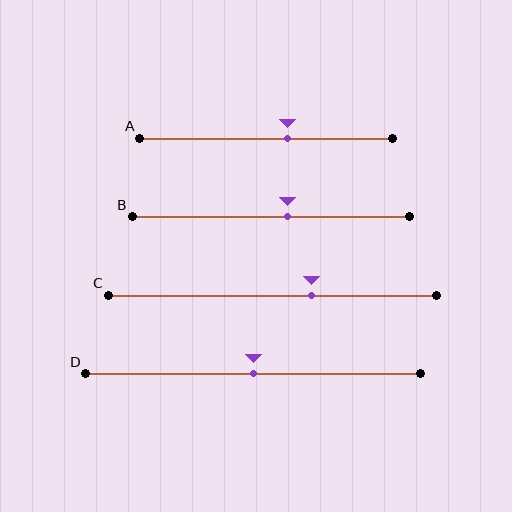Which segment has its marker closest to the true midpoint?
Segment D has its marker closest to the true midpoint.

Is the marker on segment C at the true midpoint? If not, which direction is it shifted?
No, the marker on segment C is shifted to the right by about 12% of the segment length.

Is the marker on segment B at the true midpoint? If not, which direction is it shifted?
No, the marker on segment B is shifted to the right by about 6% of the segment length.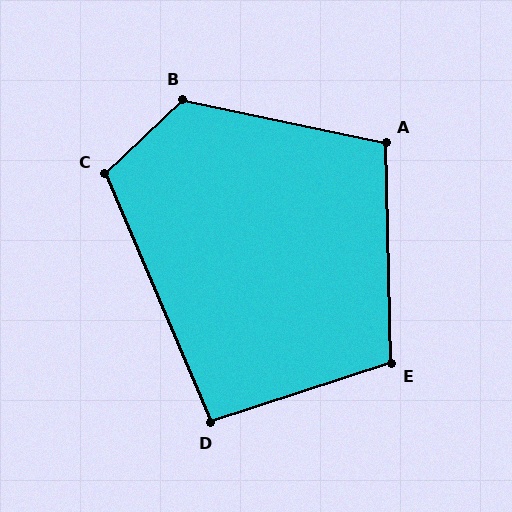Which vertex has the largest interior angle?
B, at approximately 125 degrees.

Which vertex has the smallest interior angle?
D, at approximately 95 degrees.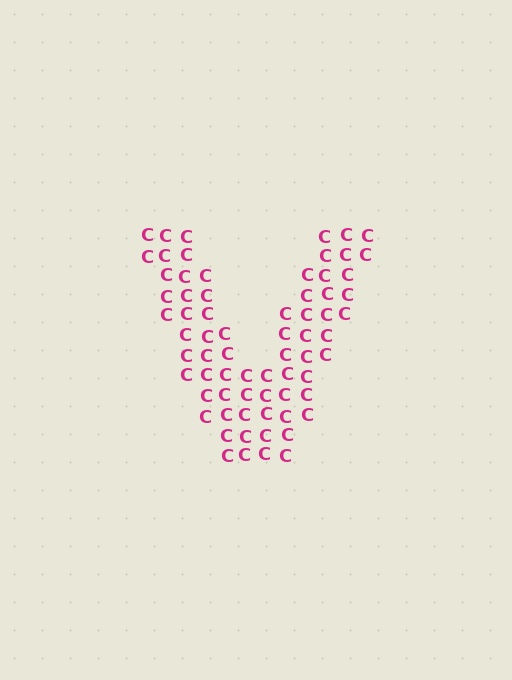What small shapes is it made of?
It is made of small letter C's.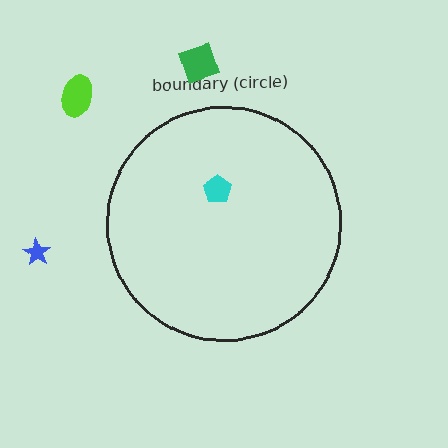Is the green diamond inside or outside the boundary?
Outside.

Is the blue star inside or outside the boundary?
Outside.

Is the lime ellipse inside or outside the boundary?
Outside.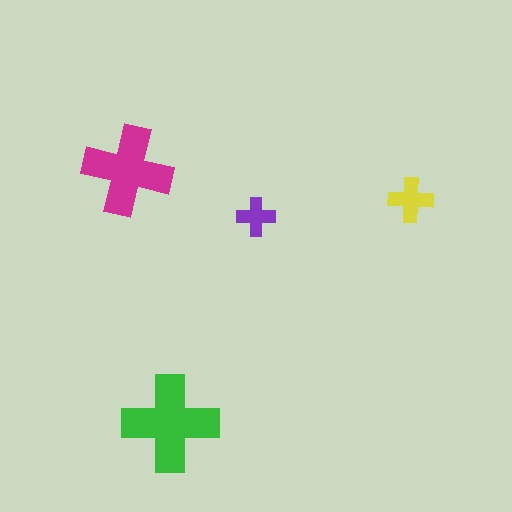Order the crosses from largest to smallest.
the green one, the magenta one, the yellow one, the purple one.